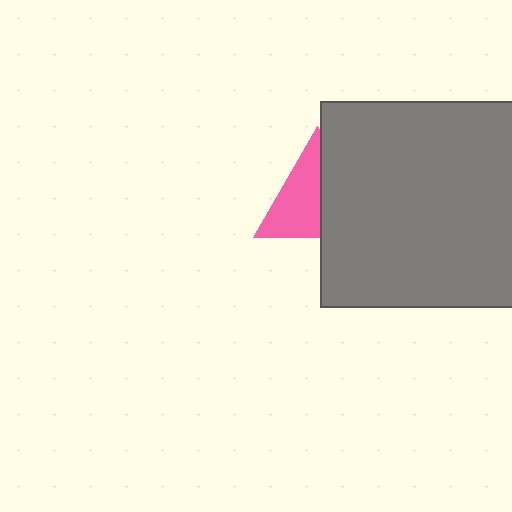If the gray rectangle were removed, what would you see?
You would see the complete pink triangle.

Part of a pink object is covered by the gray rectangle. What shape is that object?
It is a triangle.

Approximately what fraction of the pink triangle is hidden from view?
Roughly 47% of the pink triangle is hidden behind the gray rectangle.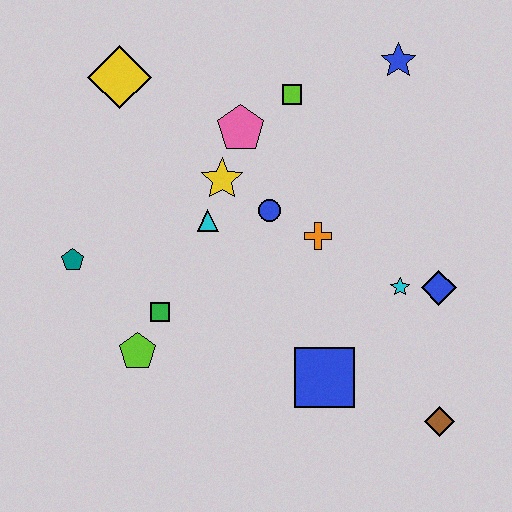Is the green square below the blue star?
Yes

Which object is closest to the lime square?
The pink pentagon is closest to the lime square.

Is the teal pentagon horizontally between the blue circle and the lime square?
No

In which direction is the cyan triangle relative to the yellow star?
The cyan triangle is below the yellow star.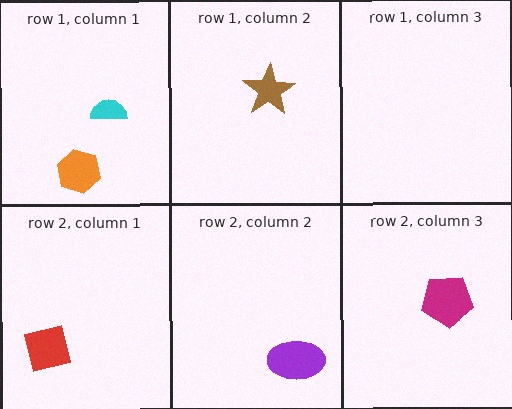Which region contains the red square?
The row 2, column 1 region.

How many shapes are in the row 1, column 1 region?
2.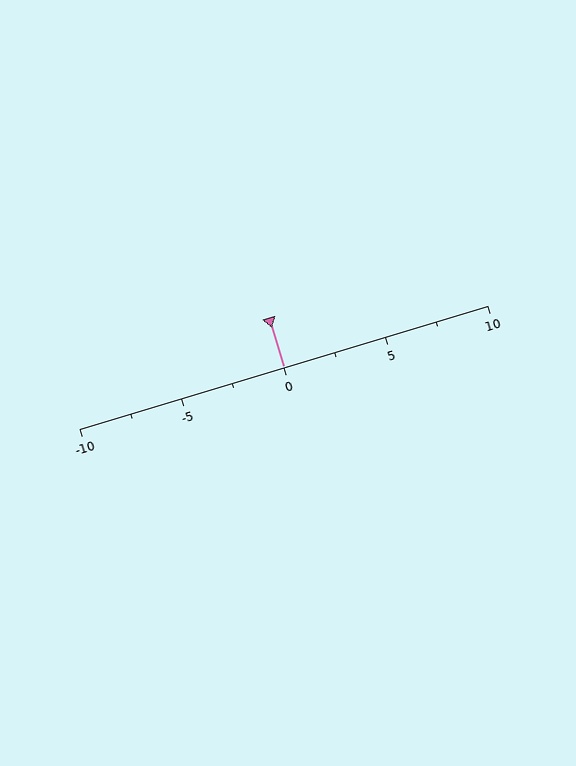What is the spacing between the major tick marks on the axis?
The major ticks are spaced 5 apart.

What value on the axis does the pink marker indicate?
The marker indicates approximately 0.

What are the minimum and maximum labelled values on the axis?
The axis runs from -10 to 10.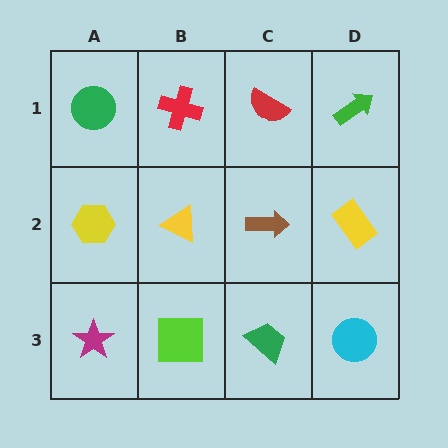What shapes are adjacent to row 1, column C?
A brown arrow (row 2, column C), a red cross (row 1, column B), a green arrow (row 1, column D).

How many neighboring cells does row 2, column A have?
3.